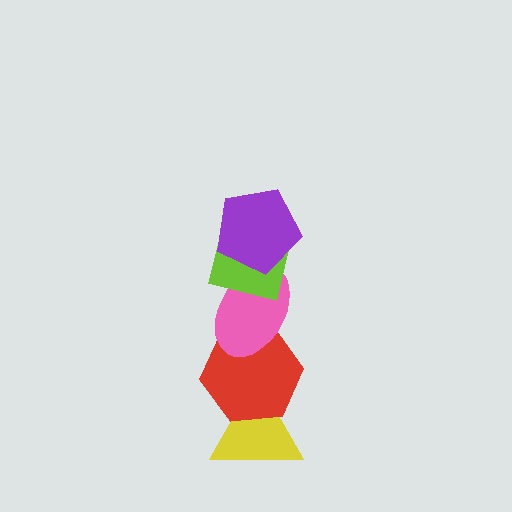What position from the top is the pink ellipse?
The pink ellipse is 3rd from the top.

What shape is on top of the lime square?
The purple pentagon is on top of the lime square.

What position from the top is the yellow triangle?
The yellow triangle is 5th from the top.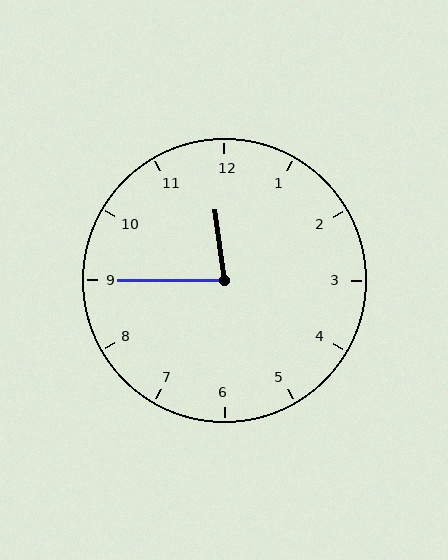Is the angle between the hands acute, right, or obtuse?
It is acute.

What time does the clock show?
11:45.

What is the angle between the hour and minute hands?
Approximately 82 degrees.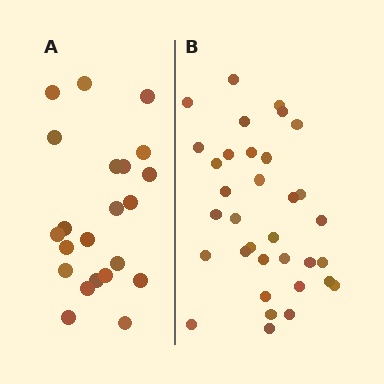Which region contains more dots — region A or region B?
Region B (the right region) has more dots.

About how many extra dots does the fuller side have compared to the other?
Region B has roughly 12 or so more dots than region A.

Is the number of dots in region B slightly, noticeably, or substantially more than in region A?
Region B has substantially more. The ratio is roughly 1.5 to 1.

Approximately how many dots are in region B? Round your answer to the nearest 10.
About 30 dots. (The exact count is 34, which rounds to 30.)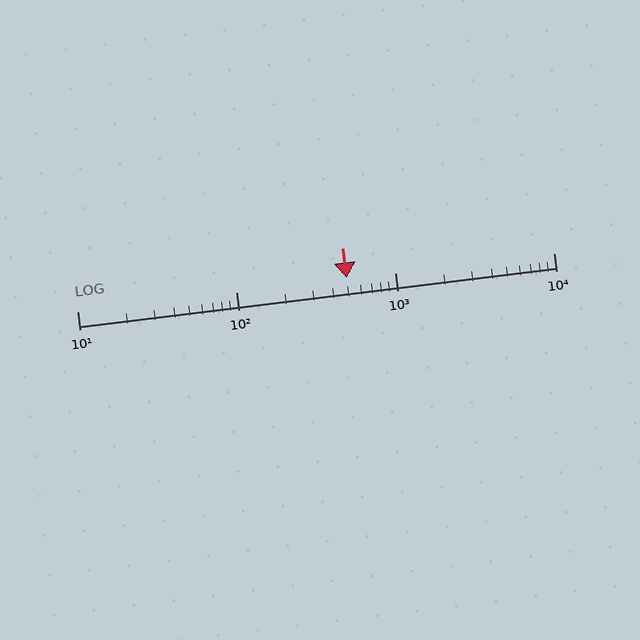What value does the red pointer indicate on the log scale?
The pointer indicates approximately 500.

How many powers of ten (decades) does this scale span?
The scale spans 3 decades, from 10 to 10000.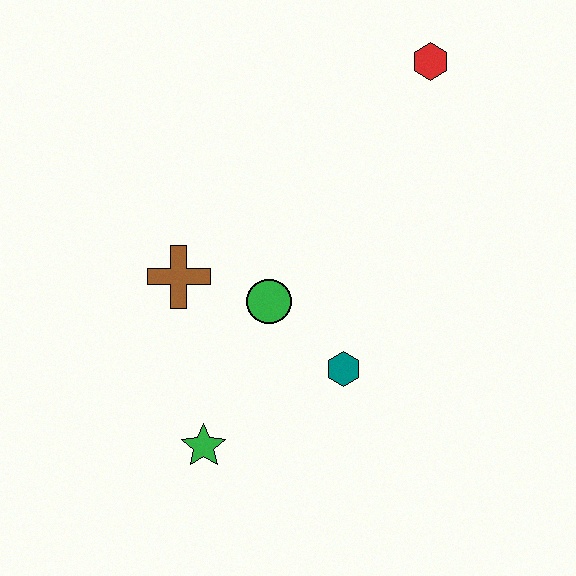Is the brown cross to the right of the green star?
No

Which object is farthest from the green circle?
The red hexagon is farthest from the green circle.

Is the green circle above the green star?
Yes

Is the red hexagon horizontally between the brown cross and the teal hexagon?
No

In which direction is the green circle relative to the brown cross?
The green circle is to the right of the brown cross.